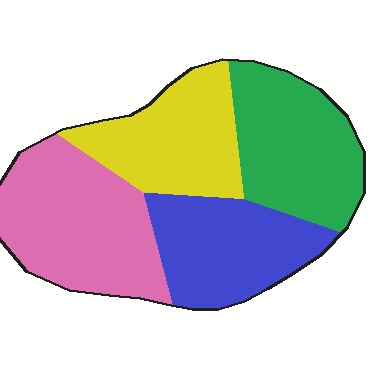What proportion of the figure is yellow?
Yellow covers about 20% of the figure.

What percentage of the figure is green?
Green takes up about one quarter (1/4) of the figure.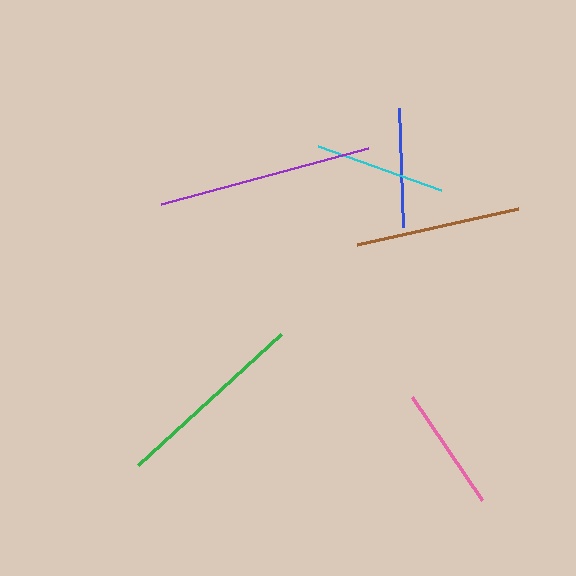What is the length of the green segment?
The green segment is approximately 194 pixels long.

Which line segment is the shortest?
The blue line is the shortest at approximately 119 pixels.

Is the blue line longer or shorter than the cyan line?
The cyan line is longer than the blue line.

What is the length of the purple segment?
The purple segment is approximately 215 pixels long.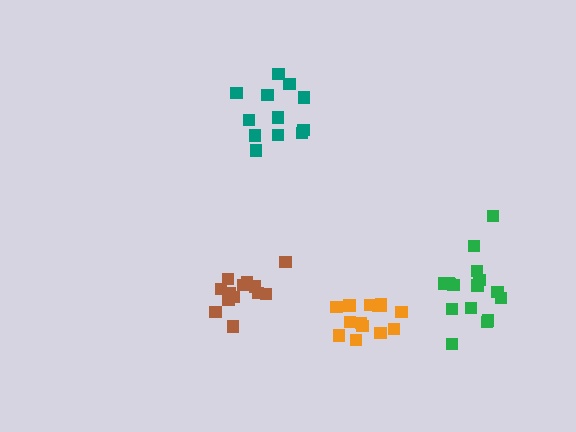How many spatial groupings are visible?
There are 4 spatial groupings.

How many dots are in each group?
Group 1: 13 dots, Group 2: 12 dots, Group 3: 16 dots, Group 4: 14 dots (55 total).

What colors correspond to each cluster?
The clusters are colored: brown, teal, green, orange.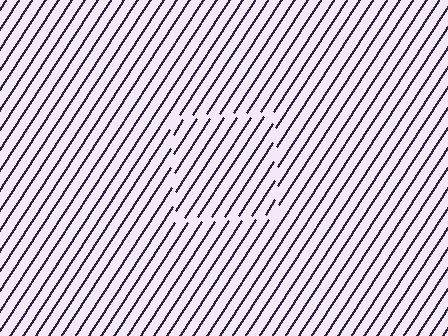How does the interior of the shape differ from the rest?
The interior of the shape contains the same grating, shifted by half a period — the contour is defined by the phase discontinuity where line-ends from the inner and outer gratings abut.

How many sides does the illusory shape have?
4 sides — the line-ends trace a square.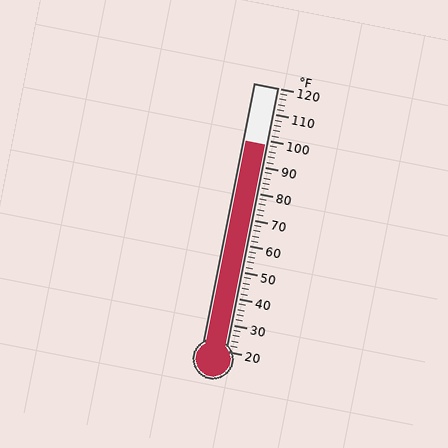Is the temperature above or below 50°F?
The temperature is above 50°F.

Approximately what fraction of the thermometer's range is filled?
The thermometer is filled to approximately 80% of its range.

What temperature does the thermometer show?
The thermometer shows approximately 98°F.